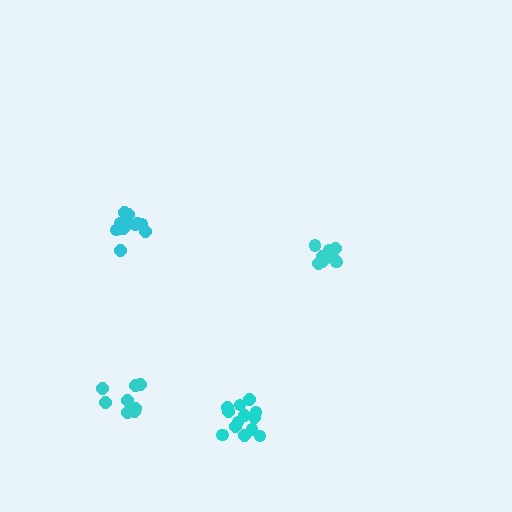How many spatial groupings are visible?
There are 4 spatial groupings.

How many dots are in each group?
Group 1: 13 dots, Group 2: 11 dots, Group 3: 8 dots, Group 4: 11 dots (43 total).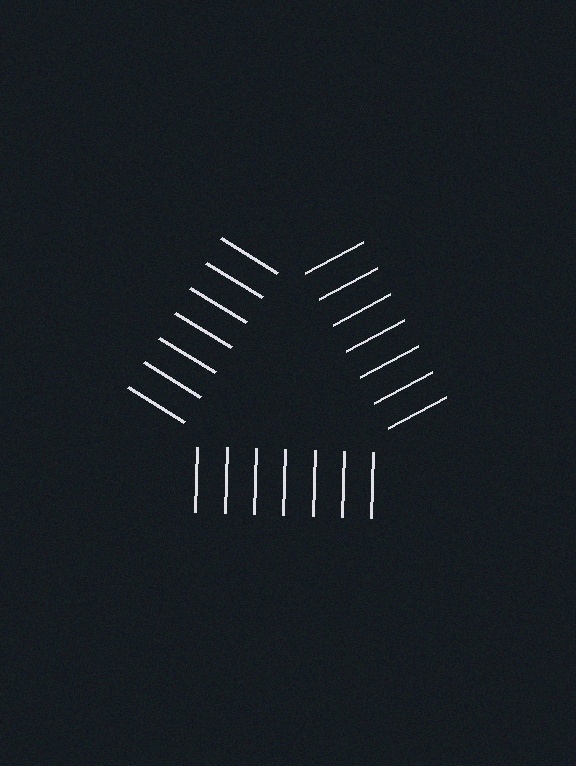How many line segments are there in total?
21 — 7 along each of the 3 edges.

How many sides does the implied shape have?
3 sides — the line-ends trace a triangle.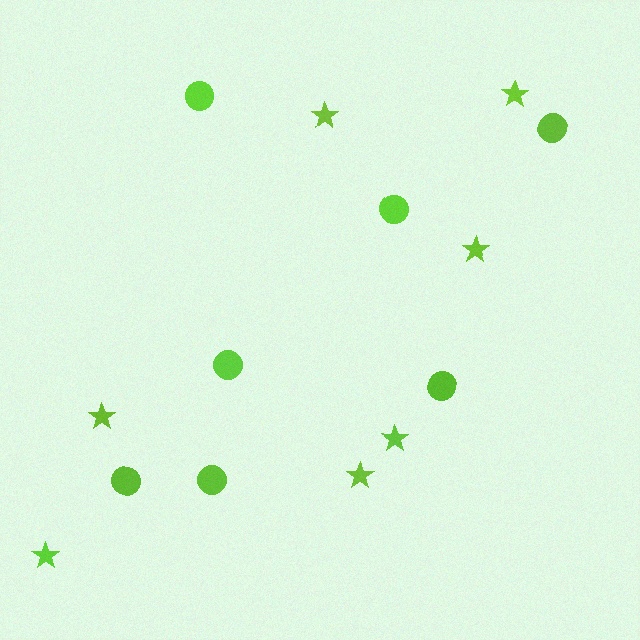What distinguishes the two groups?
There are 2 groups: one group of stars (7) and one group of circles (7).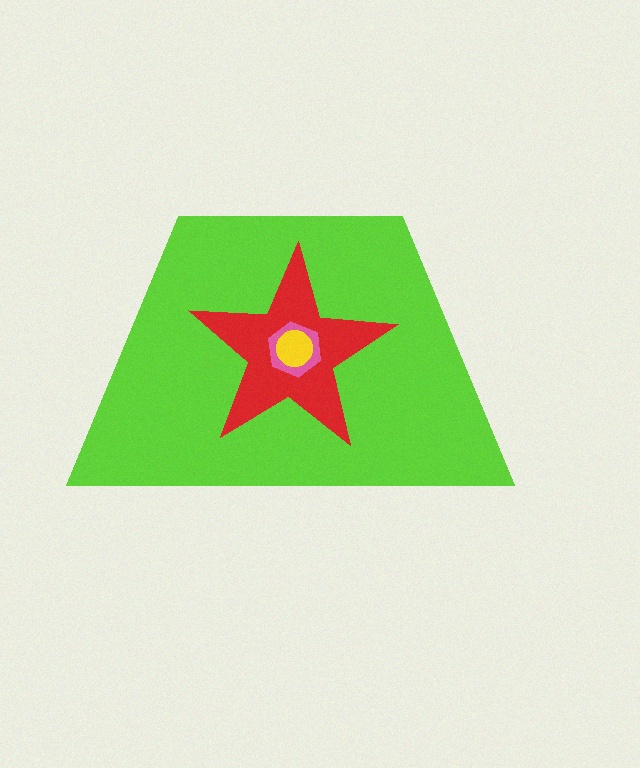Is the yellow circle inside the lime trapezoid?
Yes.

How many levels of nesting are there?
4.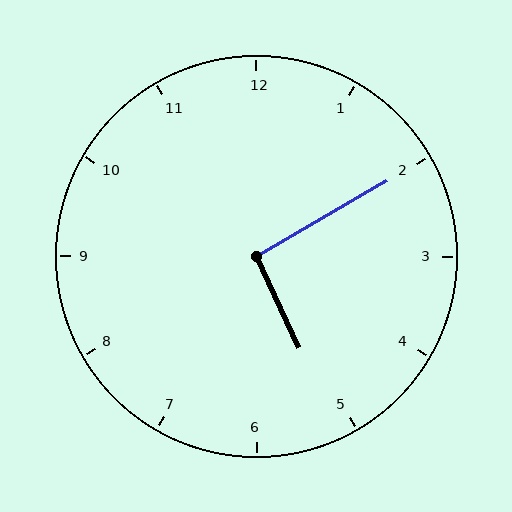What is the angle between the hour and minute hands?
Approximately 95 degrees.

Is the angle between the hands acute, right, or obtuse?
It is right.